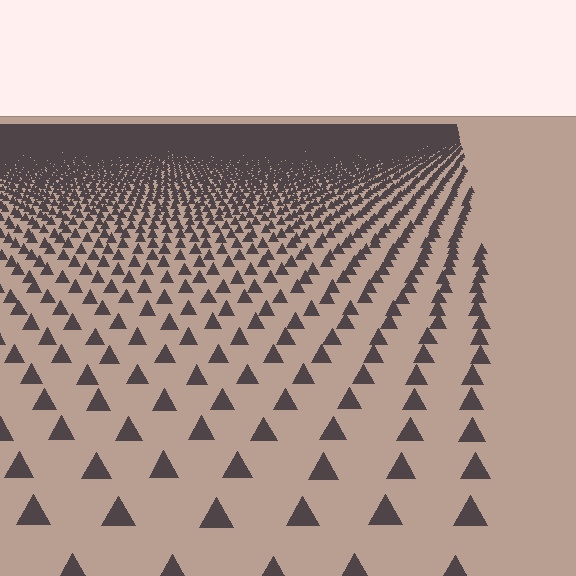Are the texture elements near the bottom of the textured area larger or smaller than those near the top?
Larger. Near the bottom, elements are closer to the viewer and appear at a bigger on-screen size.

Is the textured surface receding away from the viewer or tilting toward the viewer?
The surface is receding away from the viewer. Texture elements get smaller and denser toward the top.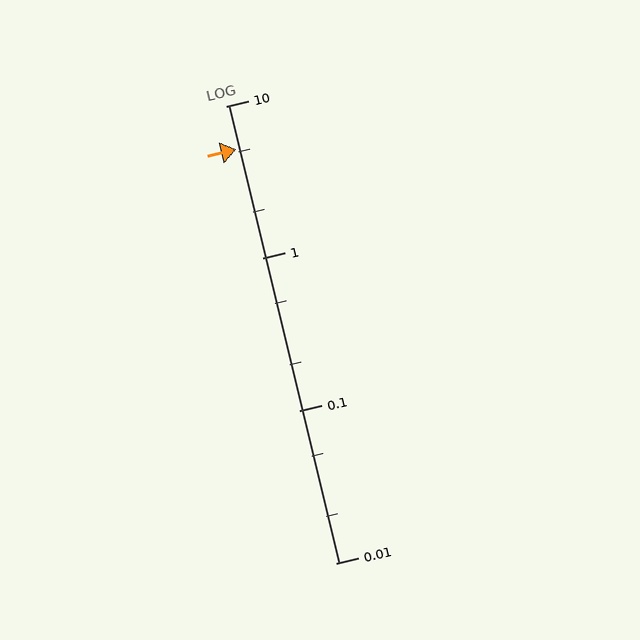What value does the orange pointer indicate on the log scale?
The pointer indicates approximately 5.2.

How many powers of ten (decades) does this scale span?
The scale spans 3 decades, from 0.01 to 10.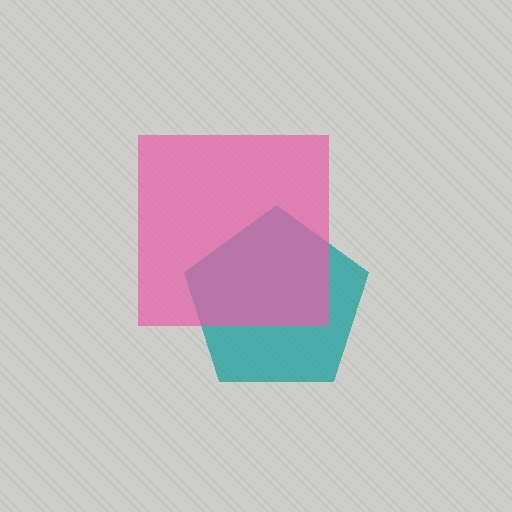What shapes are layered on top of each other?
The layered shapes are: a teal pentagon, a pink square.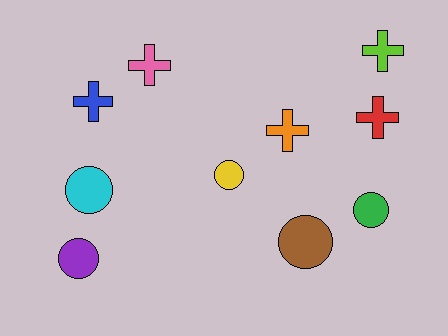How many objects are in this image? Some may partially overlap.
There are 10 objects.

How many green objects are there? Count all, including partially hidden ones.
There is 1 green object.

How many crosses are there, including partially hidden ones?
There are 5 crosses.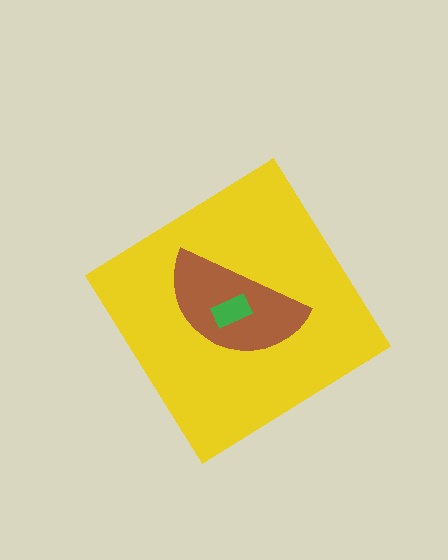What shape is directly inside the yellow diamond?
The brown semicircle.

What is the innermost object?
The green rectangle.